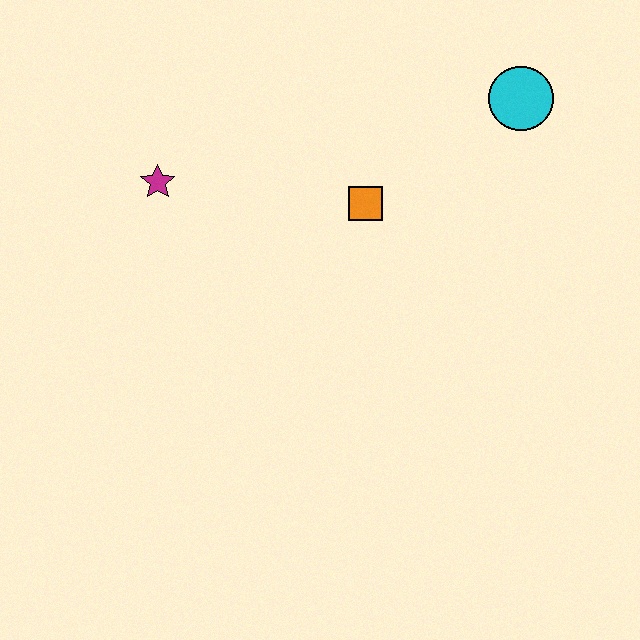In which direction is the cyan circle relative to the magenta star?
The cyan circle is to the right of the magenta star.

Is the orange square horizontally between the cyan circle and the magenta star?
Yes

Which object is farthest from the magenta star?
The cyan circle is farthest from the magenta star.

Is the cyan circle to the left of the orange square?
No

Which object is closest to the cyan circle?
The orange square is closest to the cyan circle.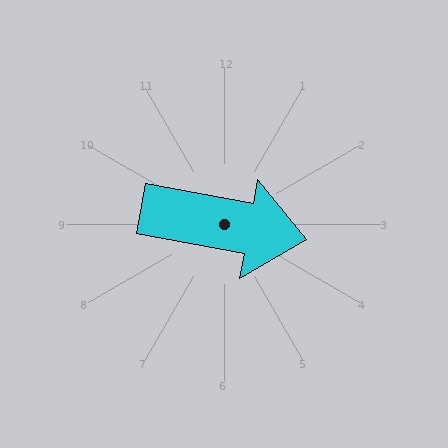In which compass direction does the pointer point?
East.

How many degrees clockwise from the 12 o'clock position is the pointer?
Approximately 100 degrees.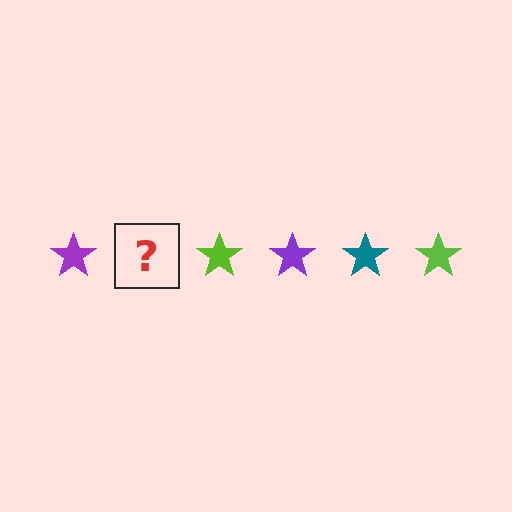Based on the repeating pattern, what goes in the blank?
The blank should be a teal star.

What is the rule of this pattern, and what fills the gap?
The rule is that the pattern cycles through purple, teal, lime stars. The gap should be filled with a teal star.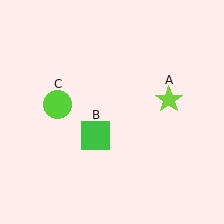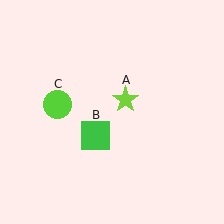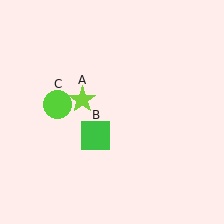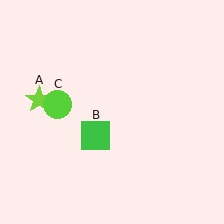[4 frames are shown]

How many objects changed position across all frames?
1 object changed position: lime star (object A).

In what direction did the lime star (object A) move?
The lime star (object A) moved left.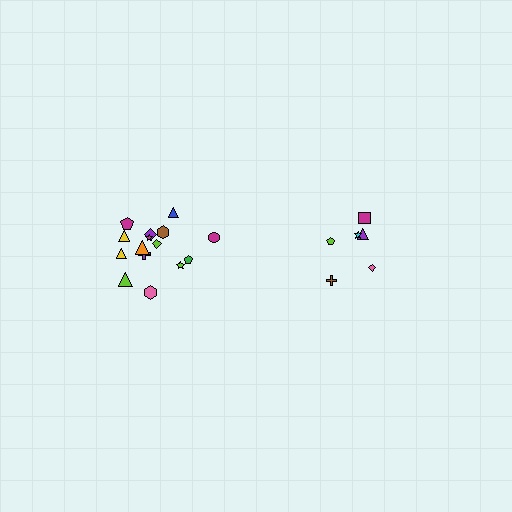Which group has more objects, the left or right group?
The left group.